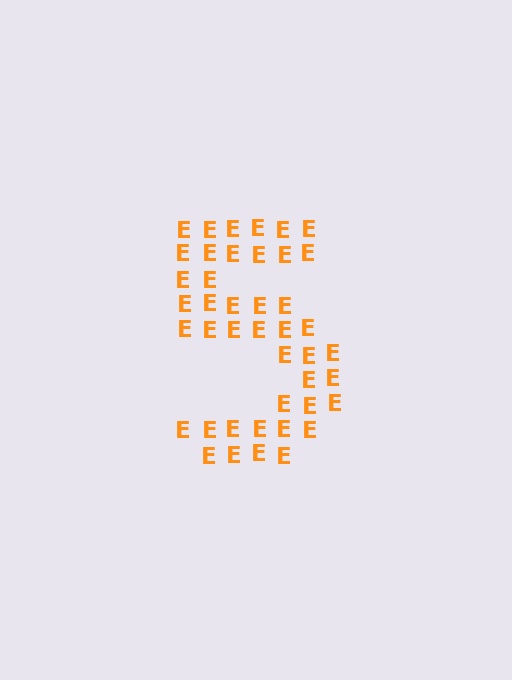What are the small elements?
The small elements are letter E's.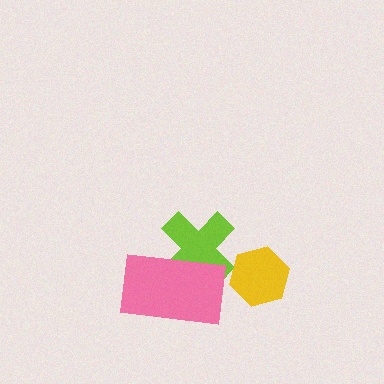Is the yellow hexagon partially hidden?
No, no other shape covers it.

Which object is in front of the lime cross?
The pink rectangle is in front of the lime cross.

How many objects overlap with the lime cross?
1 object overlaps with the lime cross.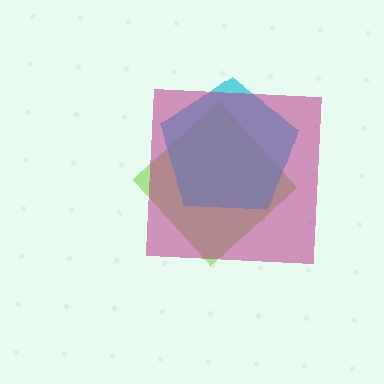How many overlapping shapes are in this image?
There are 3 overlapping shapes in the image.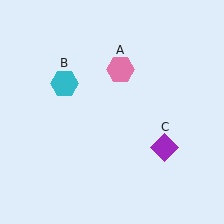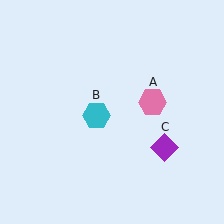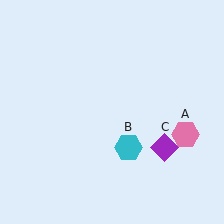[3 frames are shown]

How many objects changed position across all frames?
2 objects changed position: pink hexagon (object A), cyan hexagon (object B).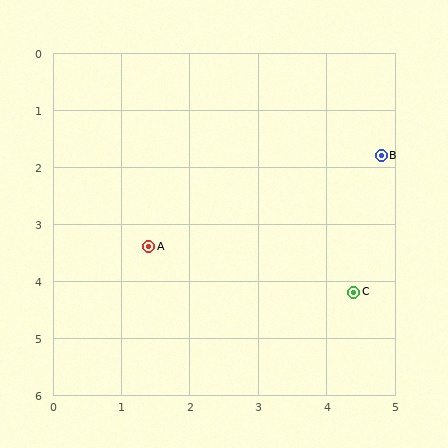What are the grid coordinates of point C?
Point C is at approximately (4.4, 4.2).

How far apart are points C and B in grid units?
Points C and B are about 2.4 grid units apart.